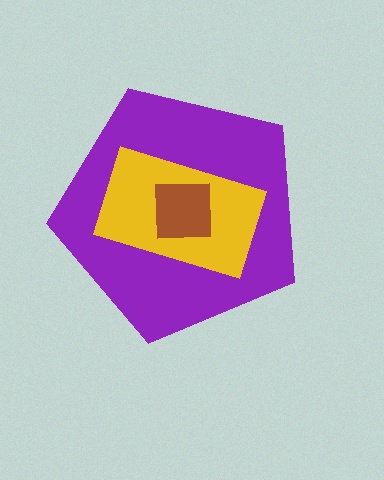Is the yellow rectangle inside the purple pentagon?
Yes.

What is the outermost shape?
The purple pentagon.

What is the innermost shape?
The brown square.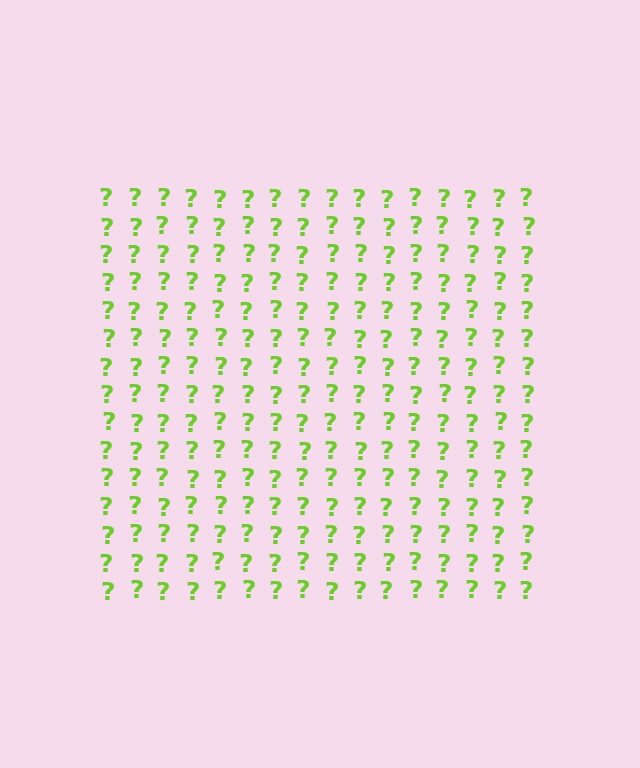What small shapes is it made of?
It is made of small question marks.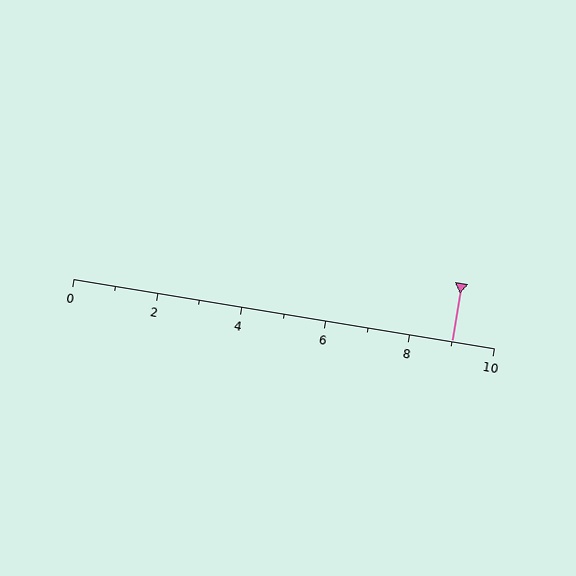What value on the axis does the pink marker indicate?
The marker indicates approximately 9.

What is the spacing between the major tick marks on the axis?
The major ticks are spaced 2 apart.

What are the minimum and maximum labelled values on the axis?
The axis runs from 0 to 10.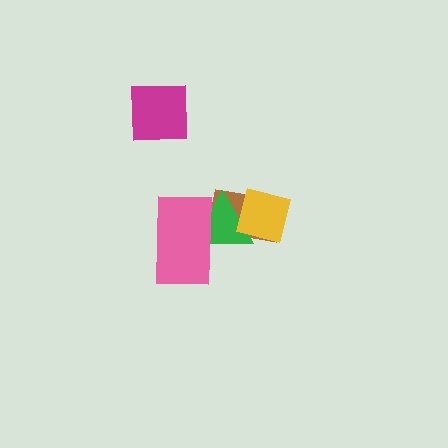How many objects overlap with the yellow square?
2 objects overlap with the yellow square.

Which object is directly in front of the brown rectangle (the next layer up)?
The green triangle is directly in front of the brown rectangle.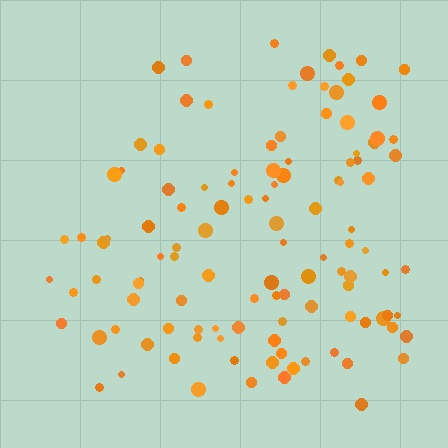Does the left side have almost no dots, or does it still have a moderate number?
Still a moderate number, just noticeably fewer than the right.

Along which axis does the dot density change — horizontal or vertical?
Horizontal.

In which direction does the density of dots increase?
From left to right, with the right side densest.